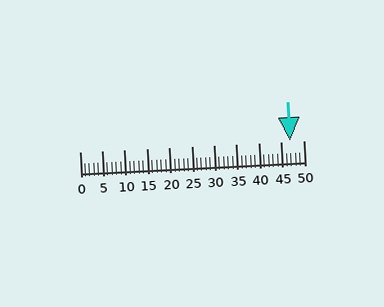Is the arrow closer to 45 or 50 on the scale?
The arrow is closer to 45.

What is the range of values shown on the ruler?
The ruler shows values from 0 to 50.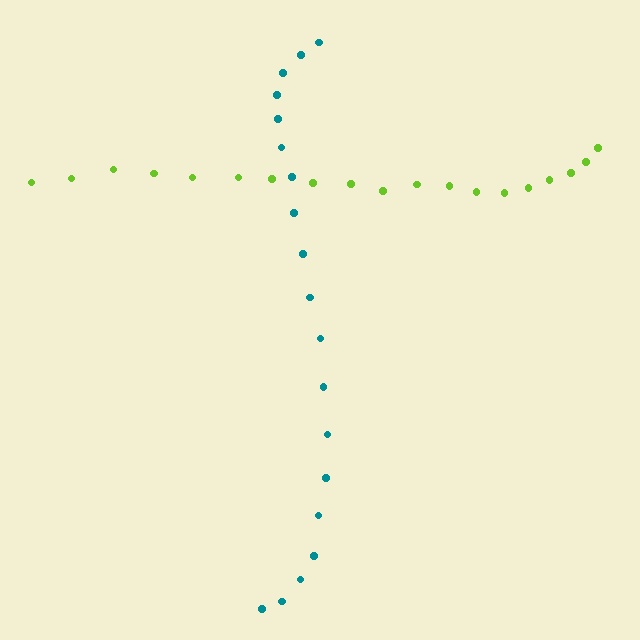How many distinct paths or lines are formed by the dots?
There are 2 distinct paths.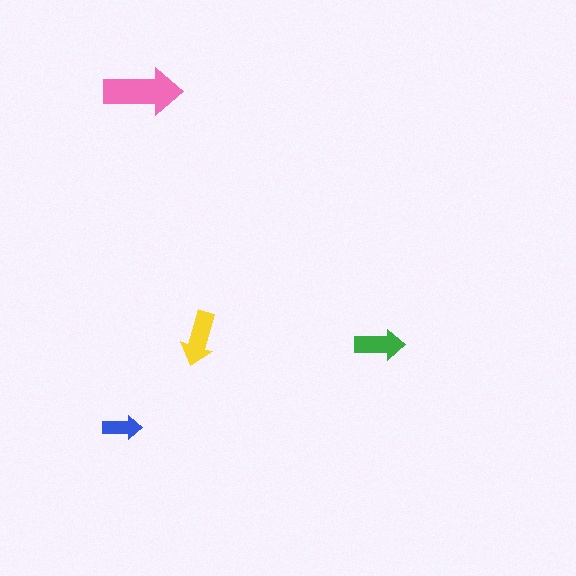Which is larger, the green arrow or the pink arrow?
The pink one.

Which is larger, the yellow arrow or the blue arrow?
The yellow one.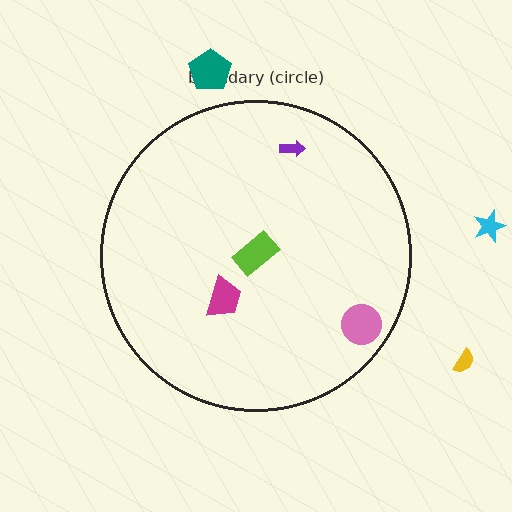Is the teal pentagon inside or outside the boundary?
Outside.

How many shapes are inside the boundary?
4 inside, 3 outside.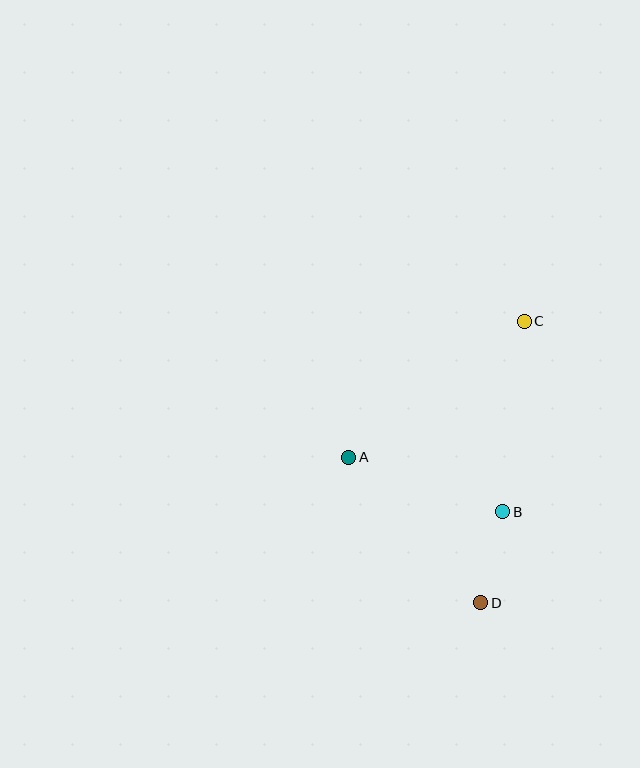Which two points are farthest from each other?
Points C and D are farthest from each other.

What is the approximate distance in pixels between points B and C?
The distance between B and C is approximately 192 pixels.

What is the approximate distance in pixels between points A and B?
The distance between A and B is approximately 163 pixels.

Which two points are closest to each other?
Points B and D are closest to each other.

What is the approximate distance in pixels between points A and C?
The distance between A and C is approximately 222 pixels.